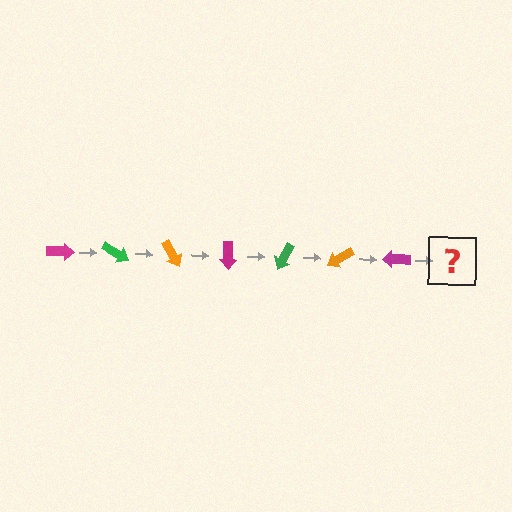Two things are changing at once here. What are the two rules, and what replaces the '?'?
The two rules are that it rotates 30 degrees each step and the color cycles through magenta, green, and orange. The '?' should be a green arrow, rotated 210 degrees from the start.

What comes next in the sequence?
The next element should be a green arrow, rotated 210 degrees from the start.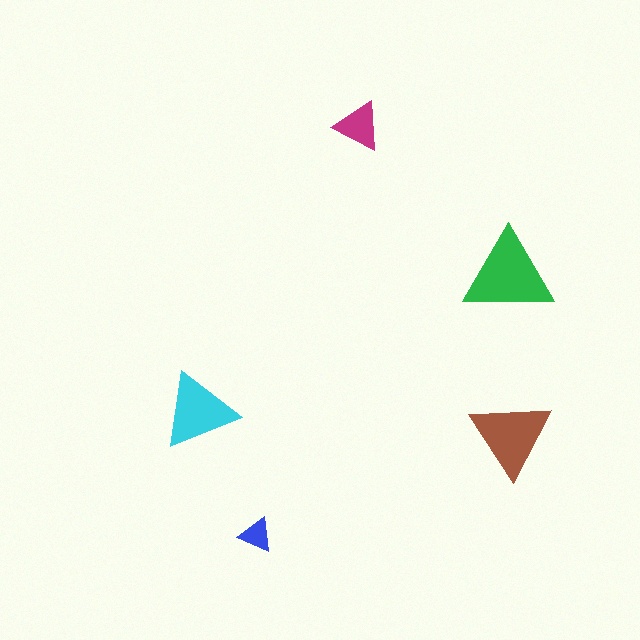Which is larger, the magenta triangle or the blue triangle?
The magenta one.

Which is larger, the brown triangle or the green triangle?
The green one.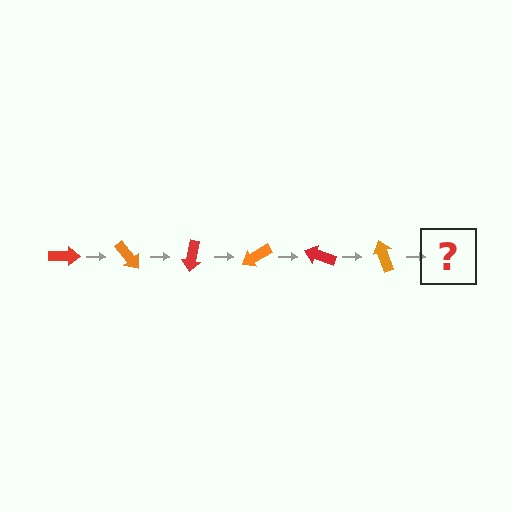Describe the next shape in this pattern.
It should be a red arrow, rotated 300 degrees from the start.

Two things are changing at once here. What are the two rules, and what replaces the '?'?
The two rules are that it rotates 50 degrees each step and the color cycles through red and orange. The '?' should be a red arrow, rotated 300 degrees from the start.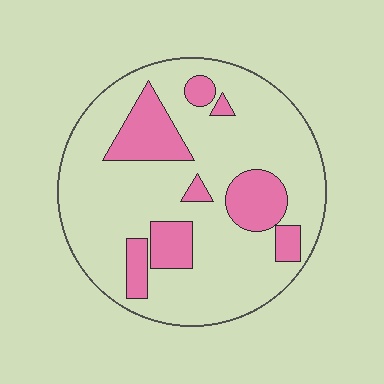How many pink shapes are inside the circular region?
8.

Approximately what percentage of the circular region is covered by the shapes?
Approximately 25%.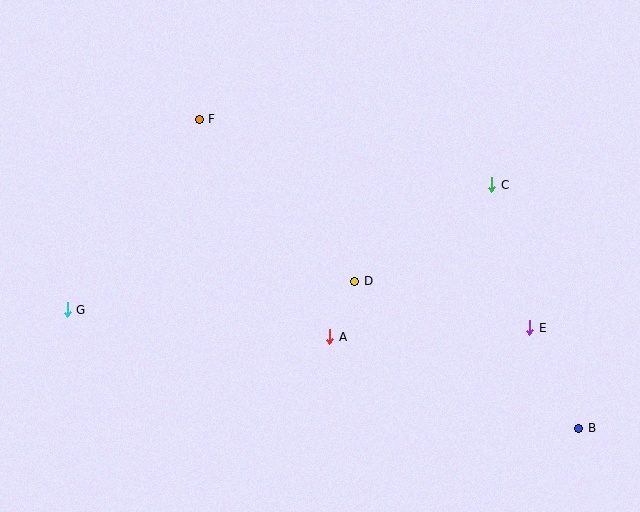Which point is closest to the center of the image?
Point D at (355, 281) is closest to the center.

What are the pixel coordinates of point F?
Point F is at (199, 119).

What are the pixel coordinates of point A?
Point A is at (330, 337).